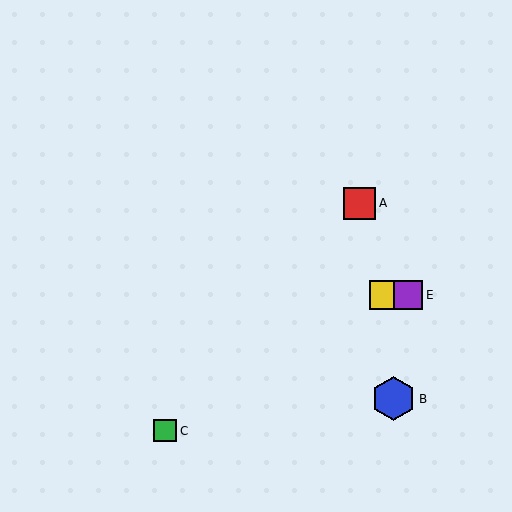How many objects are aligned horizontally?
2 objects (D, E) are aligned horizontally.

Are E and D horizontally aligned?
Yes, both are at y≈295.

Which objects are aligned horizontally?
Objects D, E are aligned horizontally.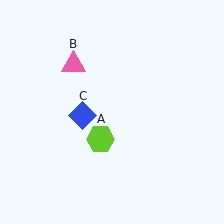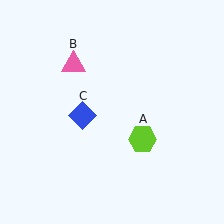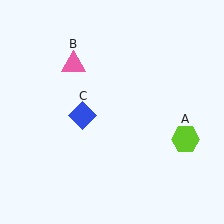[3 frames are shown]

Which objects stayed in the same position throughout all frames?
Pink triangle (object B) and blue diamond (object C) remained stationary.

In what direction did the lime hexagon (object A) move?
The lime hexagon (object A) moved right.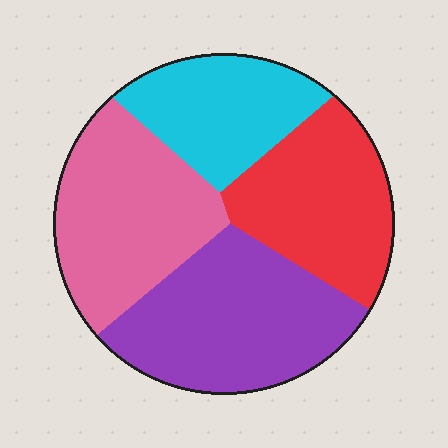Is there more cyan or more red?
Red.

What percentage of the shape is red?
Red covers around 25% of the shape.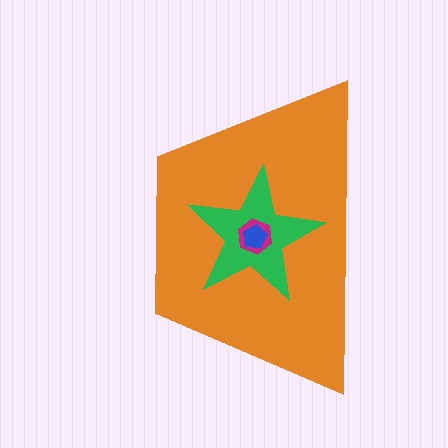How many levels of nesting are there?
4.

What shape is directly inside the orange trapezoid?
The green star.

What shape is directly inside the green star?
The magenta hexagon.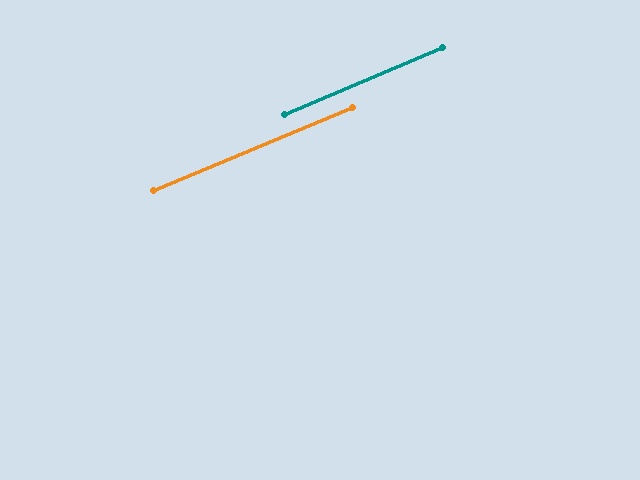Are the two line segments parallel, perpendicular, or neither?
Parallel — their directions differ by only 0.3°.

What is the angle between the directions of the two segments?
Approximately 0 degrees.